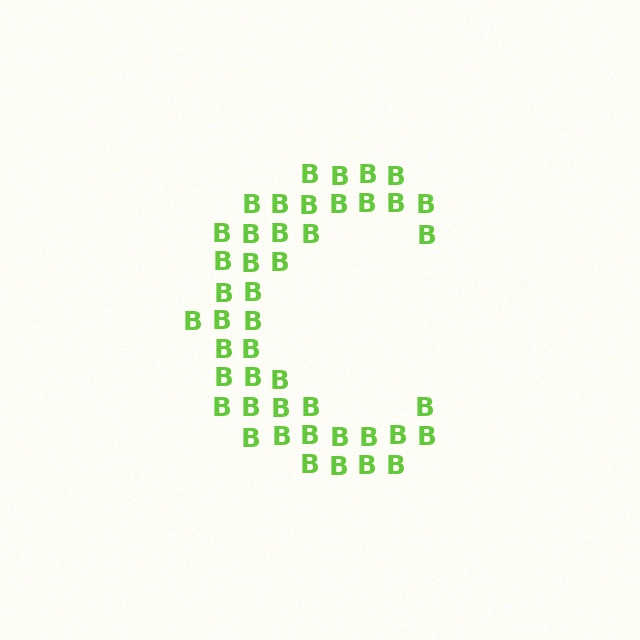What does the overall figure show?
The overall figure shows the letter C.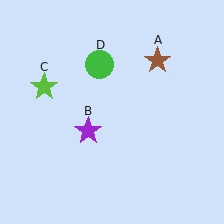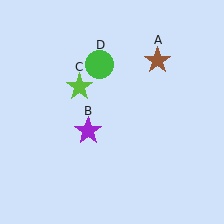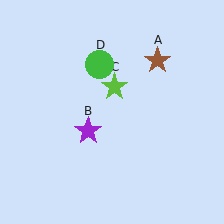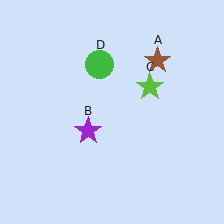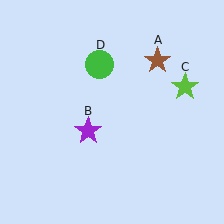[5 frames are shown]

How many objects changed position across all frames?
1 object changed position: lime star (object C).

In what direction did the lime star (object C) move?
The lime star (object C) moved right.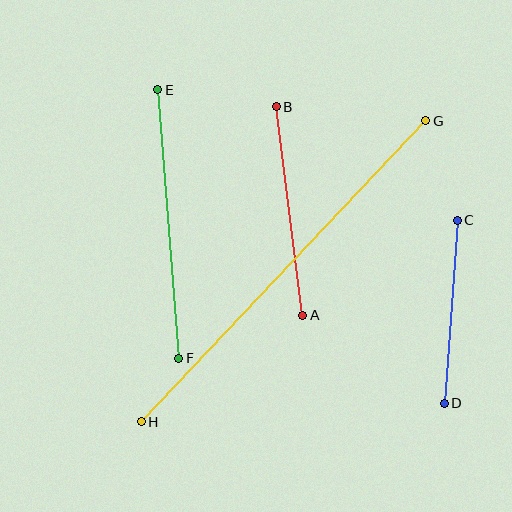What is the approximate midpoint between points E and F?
The midpoint is at approximately (168, 224) pixels.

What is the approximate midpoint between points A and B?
The midpoint is at approximately (290, 211) pixels.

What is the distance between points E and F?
The distance is approximately 269 pixels.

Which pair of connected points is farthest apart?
Points G and H are farthest apart.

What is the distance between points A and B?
The distance is approximately 210 pixels.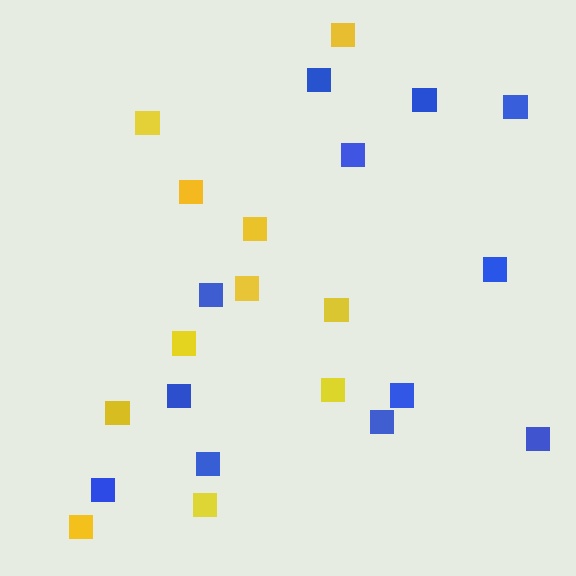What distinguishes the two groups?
There are 2 groups: one group of yellow squares (11) and one group of blue squares (12).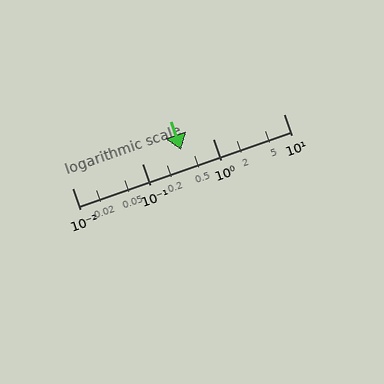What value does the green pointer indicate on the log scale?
The pointer indicates approximately 0.35.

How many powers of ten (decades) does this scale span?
The scale spans 3 decades, from 0.01 to 10.